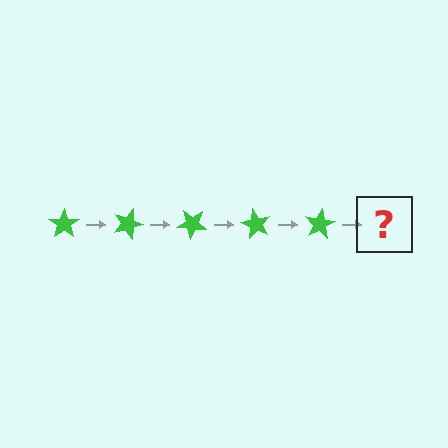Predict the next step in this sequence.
The next step is a green star rotated 100 degrees.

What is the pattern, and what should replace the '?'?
The pattern is that the star rotates 20 degrees each step. The '?' should be a green star rotated 100 degrees.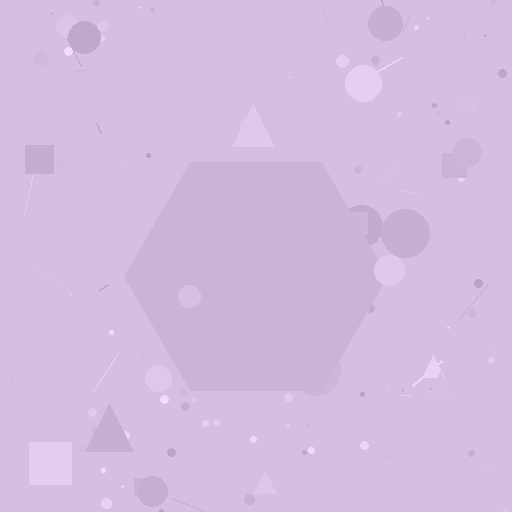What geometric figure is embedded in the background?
A hexagon is embedded in the background.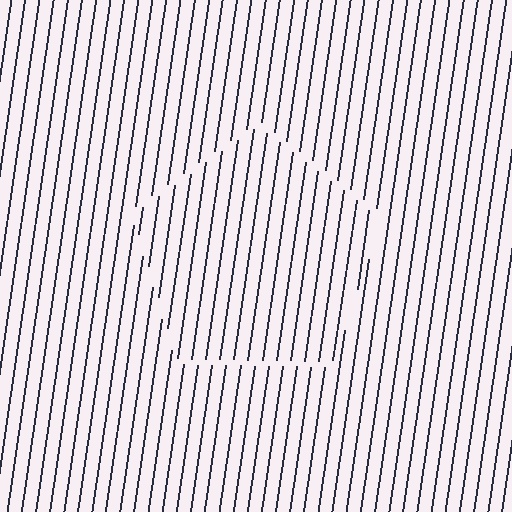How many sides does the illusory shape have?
5 sides — the line-ends trace a pentagon.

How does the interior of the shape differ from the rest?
The interior of the shape contains the same grating, shifted by half a period — the contour is defined by the phase discontinuity where line-ends from the inner and outer gratings abut.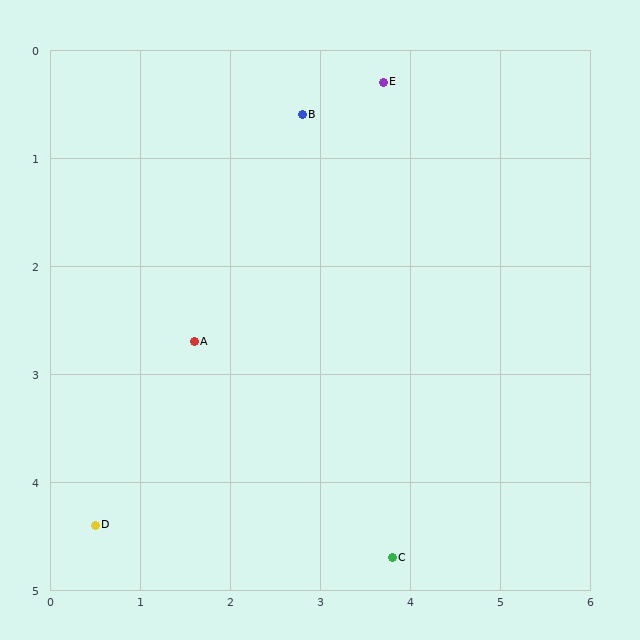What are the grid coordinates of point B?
Point B is at approximately (2.8, 0.6).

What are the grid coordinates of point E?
Point E is at approximately (3.7, 0.3).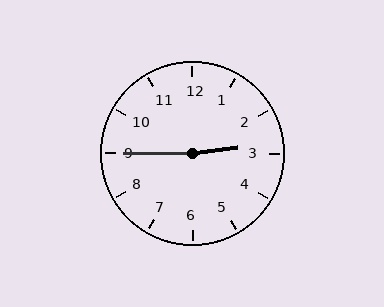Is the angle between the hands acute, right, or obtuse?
It is obtuse.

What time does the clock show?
2:45.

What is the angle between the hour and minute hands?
Approximately 172 degrees.